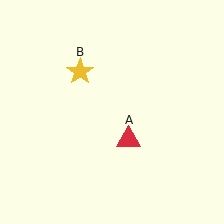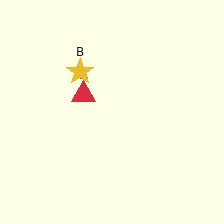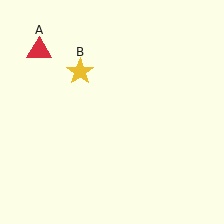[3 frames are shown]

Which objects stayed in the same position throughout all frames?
Yellow star (object B) remained stationary.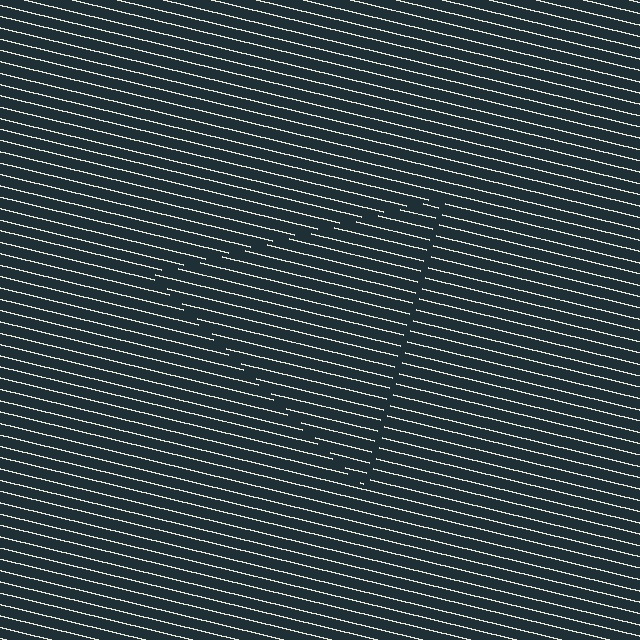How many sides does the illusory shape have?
3 sides — the line-ends trace a triangle.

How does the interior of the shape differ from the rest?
The interior of the shape contains the same grating, shifted by half a period — the contour is defined by the phase discontinuity where line-ends from the inner and outer gratings abut.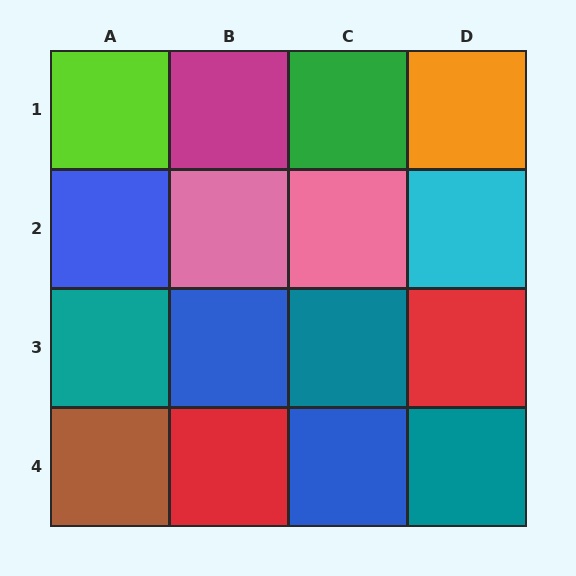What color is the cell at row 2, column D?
Cyan.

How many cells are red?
2 cells are red.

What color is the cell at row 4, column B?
Red.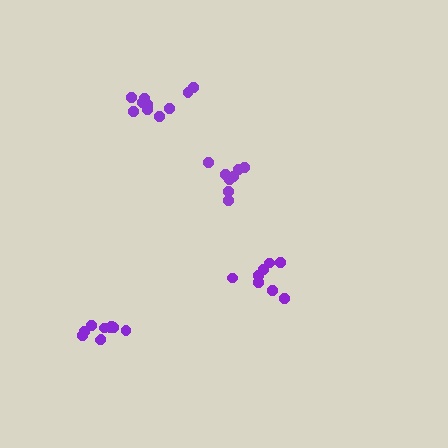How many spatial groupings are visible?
There are 4 spatial groupings.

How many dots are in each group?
Group 1: 10 dots, Group 2: 8 dots, Group 3: 8 dots, Group 4: 10 dots (36 total).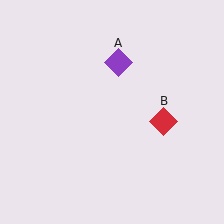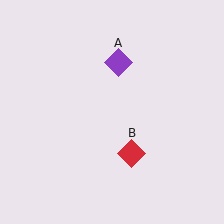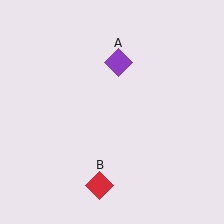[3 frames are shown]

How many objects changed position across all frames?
1 object changed position: red diamond (object B).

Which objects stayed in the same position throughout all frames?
Purple diamond (object A) remained stationary.